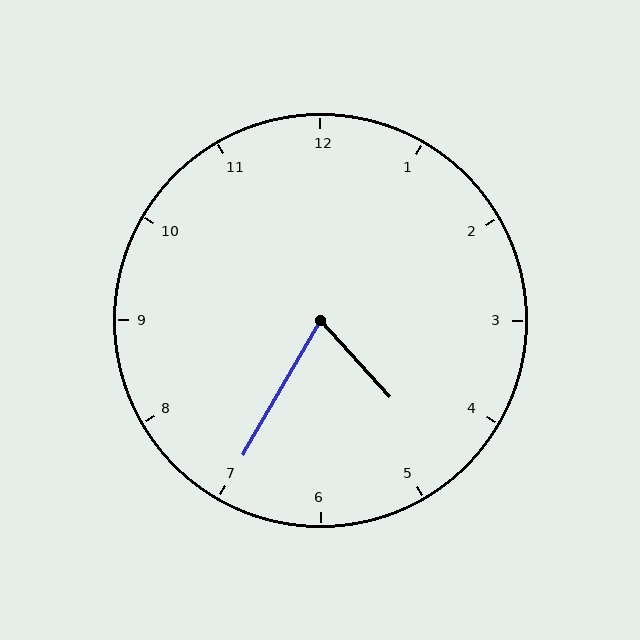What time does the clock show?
4:35.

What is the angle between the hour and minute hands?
Approximately 72 degrees.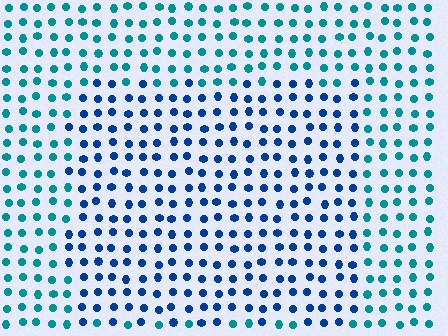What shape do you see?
I see a rectangle.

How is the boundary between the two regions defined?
The boundary is defined purely by a slight shift in hue (about 34 degrees). Spacing, size, and orientation are identical on both sides.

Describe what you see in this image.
The image is filled with small teal elements in a uniform arrangement. A rectangle-shaped region is visible where the elements are tinted to a slightly different hue, forming a subtle color boundary.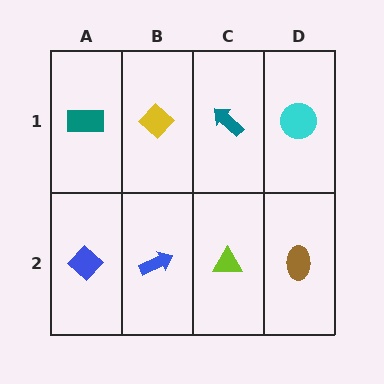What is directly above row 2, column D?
A cyan circle.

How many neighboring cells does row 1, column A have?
2.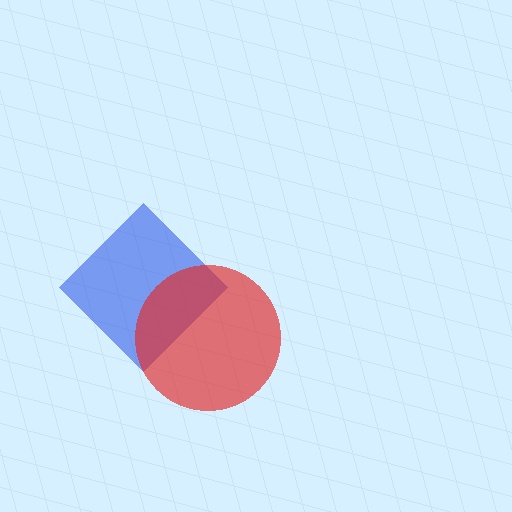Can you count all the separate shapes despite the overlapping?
Yes, there are 2 separate shapes.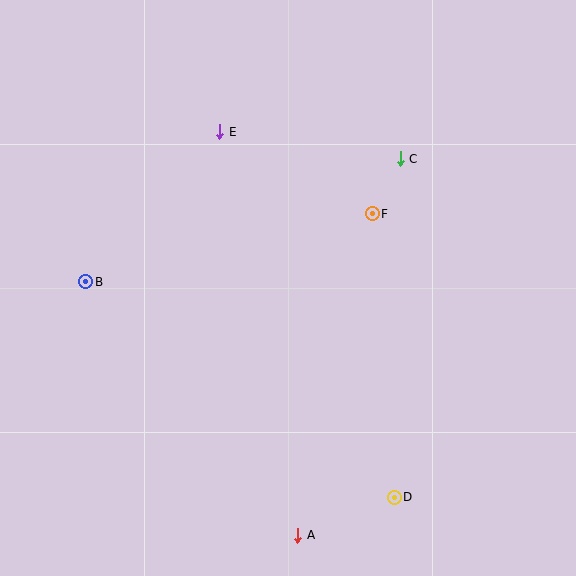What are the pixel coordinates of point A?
Point A is at (298, 535).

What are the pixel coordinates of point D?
Point D is at (394, 497).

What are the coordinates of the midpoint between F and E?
The midpoint between F and E is at (296, 173).